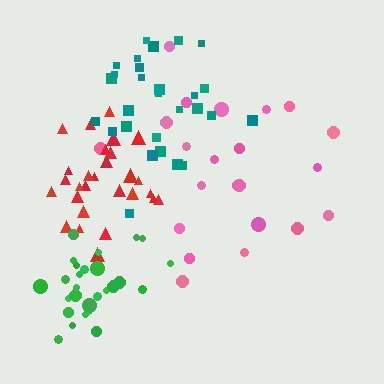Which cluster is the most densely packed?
Green.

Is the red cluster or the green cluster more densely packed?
Green.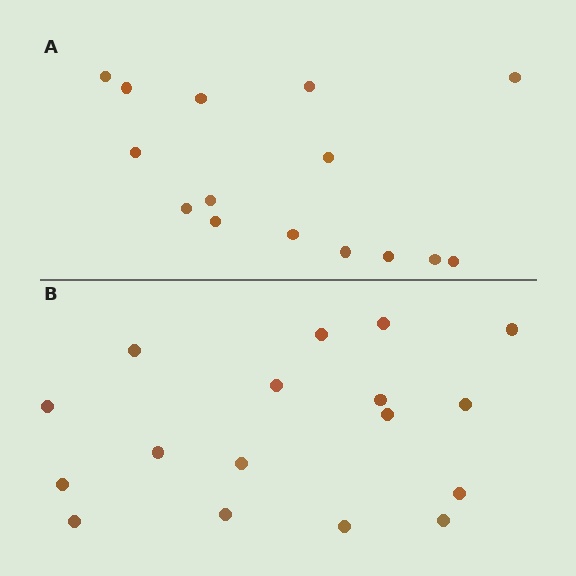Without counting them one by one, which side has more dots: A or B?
Region B (the bottom region) has more dots.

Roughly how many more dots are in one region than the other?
Region B has just a few more — roughly 2 or 3 more dots than region A.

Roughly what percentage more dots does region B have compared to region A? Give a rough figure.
About 15% more.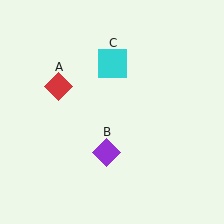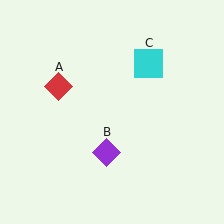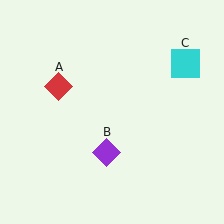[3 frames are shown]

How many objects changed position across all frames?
1 object changed position: cyan square (object C).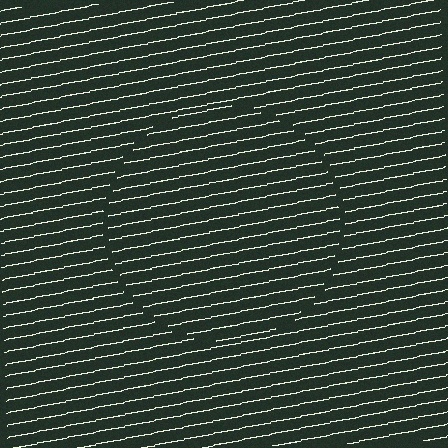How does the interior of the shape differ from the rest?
The interior of the shape contains the same grating, shifted by half a period — the contour is defined by the phase discontinuity where line-ends from the inner and outer gratings abut.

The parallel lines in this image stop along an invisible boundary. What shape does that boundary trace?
An illusory circle. The interior of the shape contains the same grating, shifted by half a period — the contour is defined by the phase discontinuity where line-ends from the inner and outer gratings abut.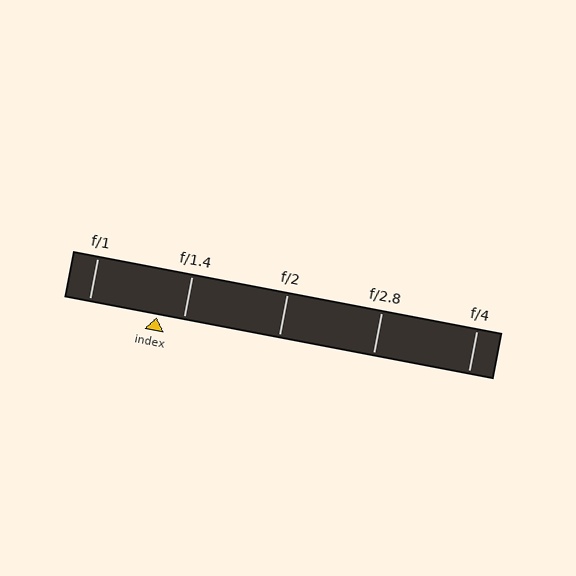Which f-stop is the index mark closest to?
The index mark is closest to f/1.4.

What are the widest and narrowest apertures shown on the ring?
The widest aperture shown is f/1 and the narrowest is f/4.